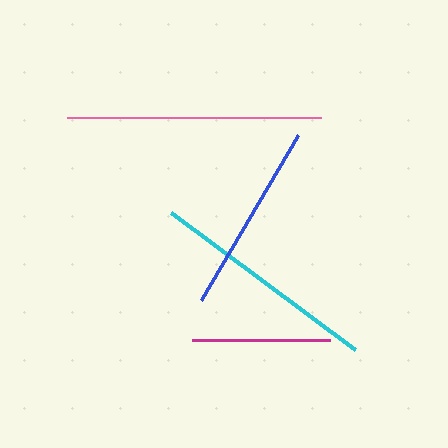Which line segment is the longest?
The pink line is the longest at approximately 254 pixels.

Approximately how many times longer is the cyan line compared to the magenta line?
The cyan line is approximately 1.7 times the length of the magenta line.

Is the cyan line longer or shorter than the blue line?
The cyan line is longer than the blue line.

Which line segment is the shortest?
The magenta line is the shortest at approximately 138 pixels.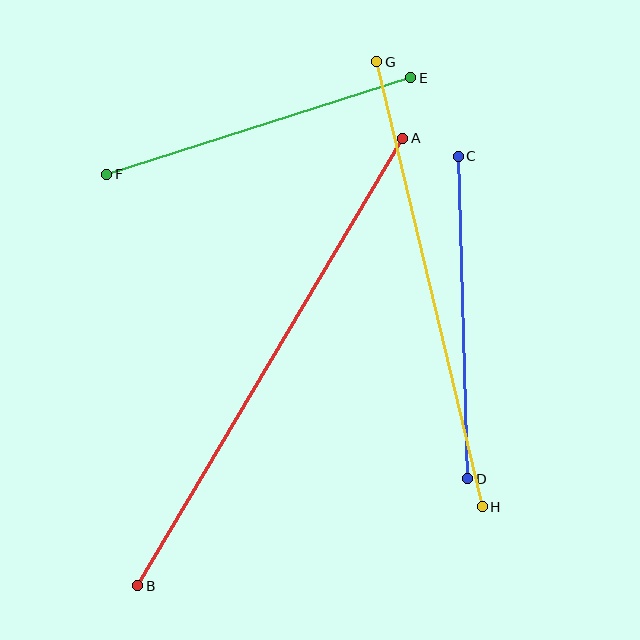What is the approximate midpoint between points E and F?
The midpoint is at approximately (259, 126) pixels.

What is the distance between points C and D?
The distance is approximately 323 pixels.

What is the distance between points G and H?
The distance is approximately 457 pixels.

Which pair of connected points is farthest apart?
Points A and B are farthest apart.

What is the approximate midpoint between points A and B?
The midpoint is at approximately (270, 362) pixels.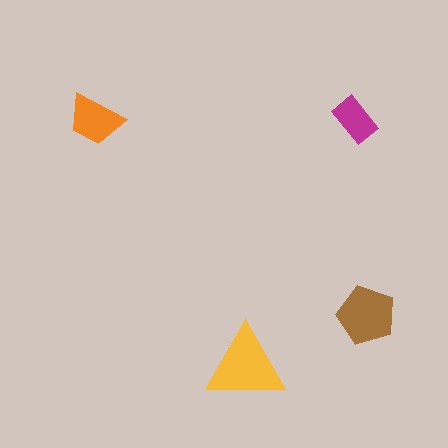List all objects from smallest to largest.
The magenta rectangle, the orange trapezoid, the brown pentagon, the yellow triangle.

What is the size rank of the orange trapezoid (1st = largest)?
3rd.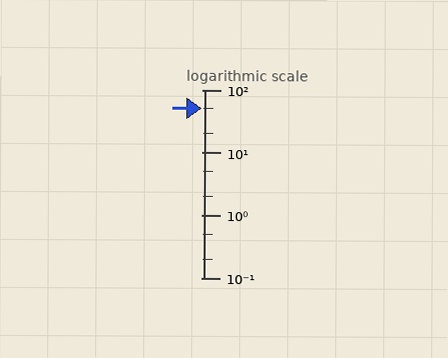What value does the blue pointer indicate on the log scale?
The pointer indicates approximately 50.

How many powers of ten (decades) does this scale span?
The scale spans 3 decades, from 0.1 to 100.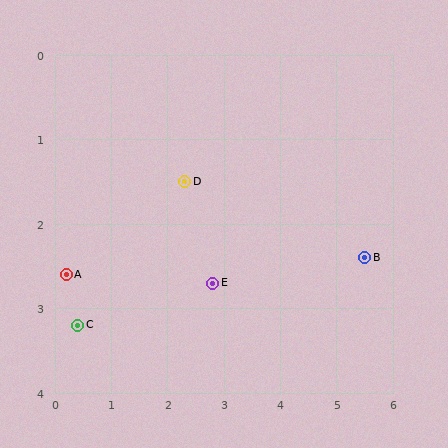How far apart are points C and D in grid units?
Points C and D are about 2.5 grid units apart.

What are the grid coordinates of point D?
Point D is at approximately (2.3, 1.5).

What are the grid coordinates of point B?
Point B is at approximately (5.5, 2.4).